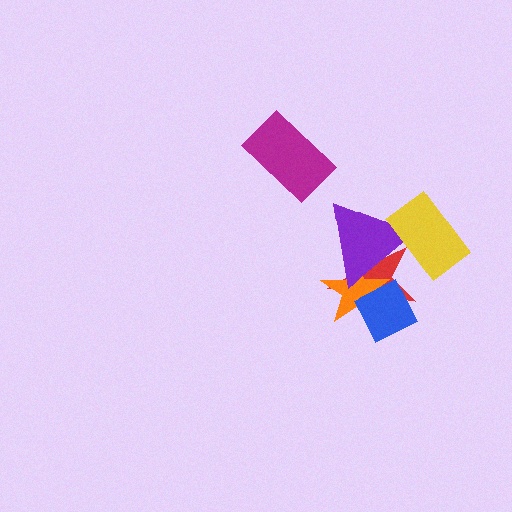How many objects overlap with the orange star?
3 objects overlap with the orange star.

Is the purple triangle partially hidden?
Yes, it is partially covered by another shape.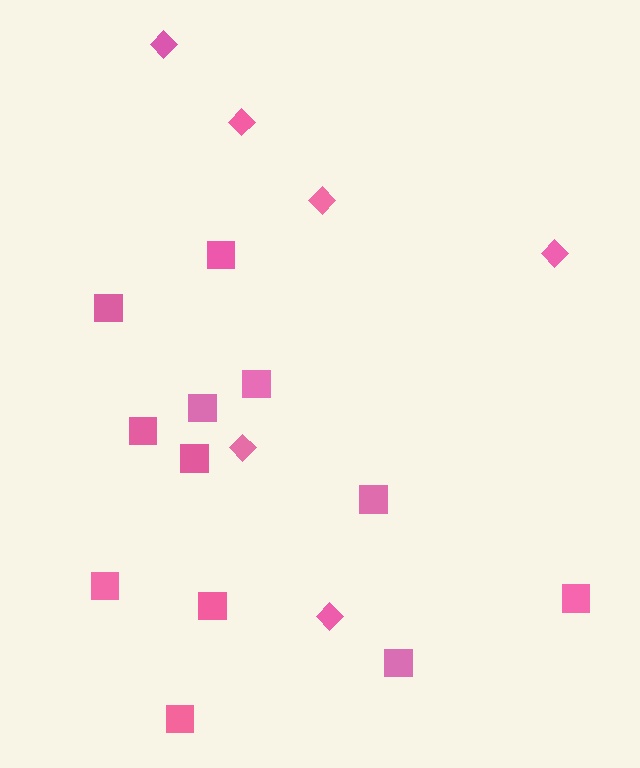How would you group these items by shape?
There are 2 groups: one group of diamonds (6) and one group of squares (12).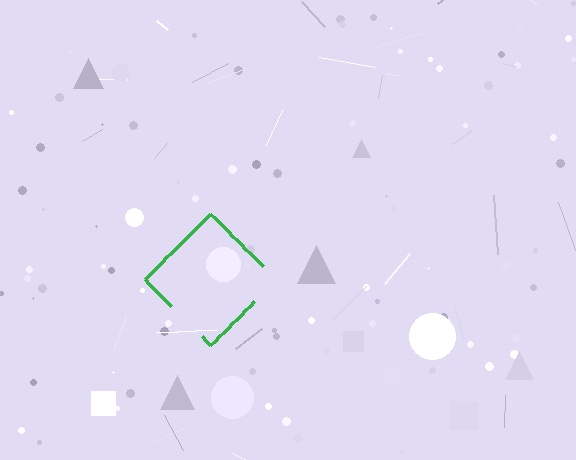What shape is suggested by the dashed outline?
The dashed outline suggests a diamond.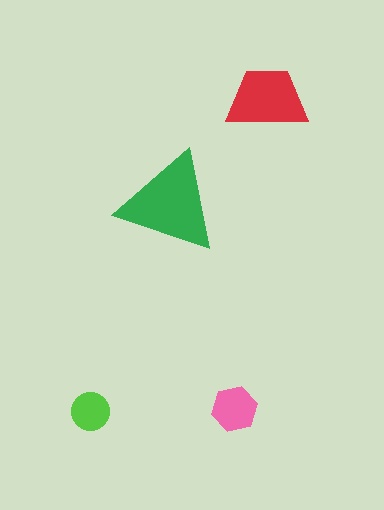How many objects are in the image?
There are 4 objects in the image.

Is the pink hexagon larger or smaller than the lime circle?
Larger.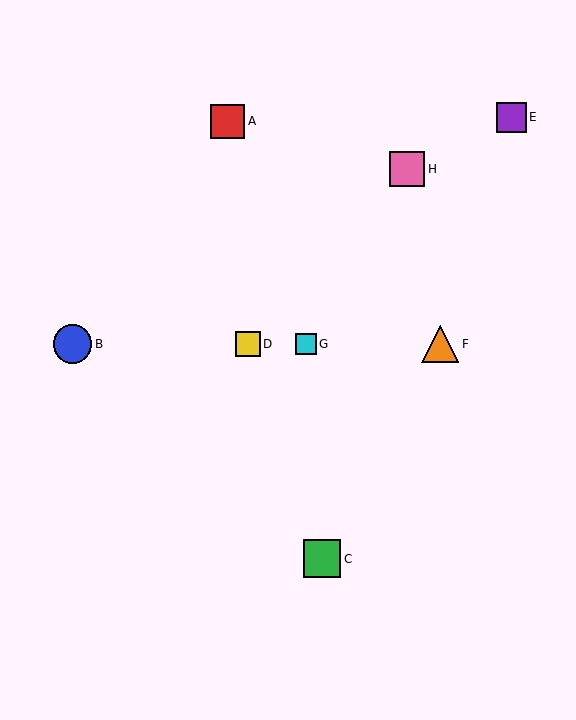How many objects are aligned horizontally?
4 objects (B, D, F, G) are aligned horizontally.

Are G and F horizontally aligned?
Yes, both are at y≈344.